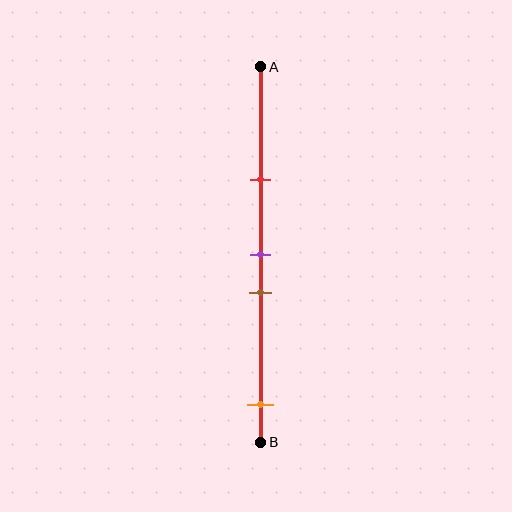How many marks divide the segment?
There are 4 marks dividing the segment.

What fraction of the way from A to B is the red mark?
The red mark is approximately 30% (0.3) of the way from A to B.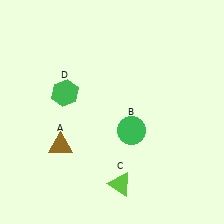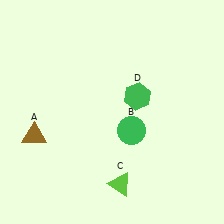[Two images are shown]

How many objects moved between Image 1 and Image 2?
2 objects moved between the two images.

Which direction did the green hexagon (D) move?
The green hexagon (D) moved right.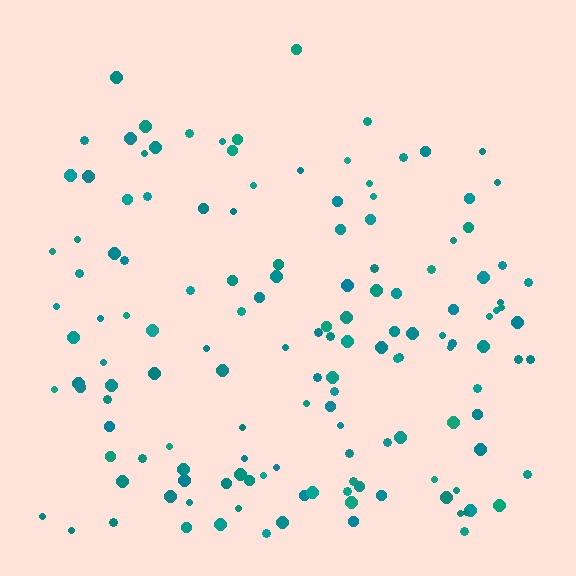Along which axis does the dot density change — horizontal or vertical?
Vertical.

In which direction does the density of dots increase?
From top to bottom, with the bottom side densest.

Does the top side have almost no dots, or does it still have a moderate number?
Still a moderate number, just noticeably fewer than the bottom.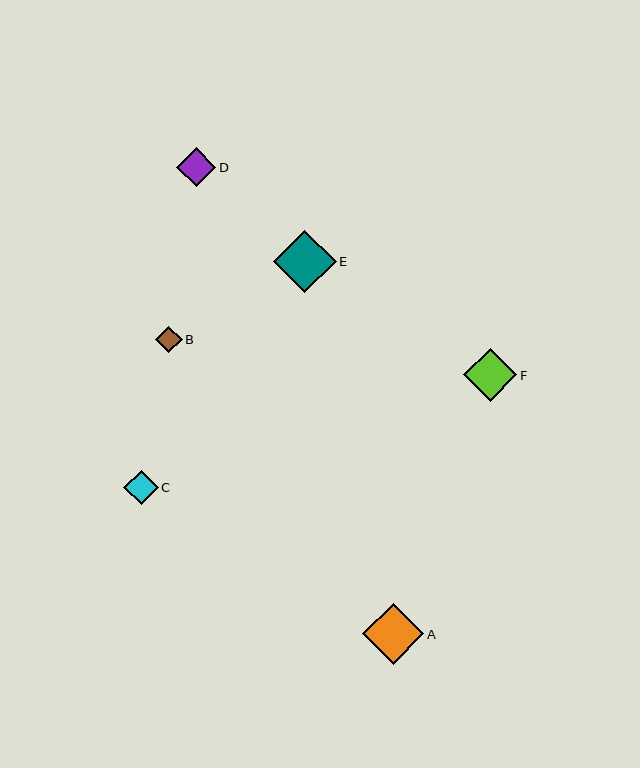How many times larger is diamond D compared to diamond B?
Diamond D is approximately 1.5 times the size of diamond B.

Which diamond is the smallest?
Diamond B is the smallest with a size of approximately 26 pixels.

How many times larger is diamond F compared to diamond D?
Diamond F is approximately 1.4 times the size of diamond D.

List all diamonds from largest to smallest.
From largest to smallest: E, A, F, D, C, B.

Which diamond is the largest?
Diamond E is the largest with a size of approximately 62 pixels.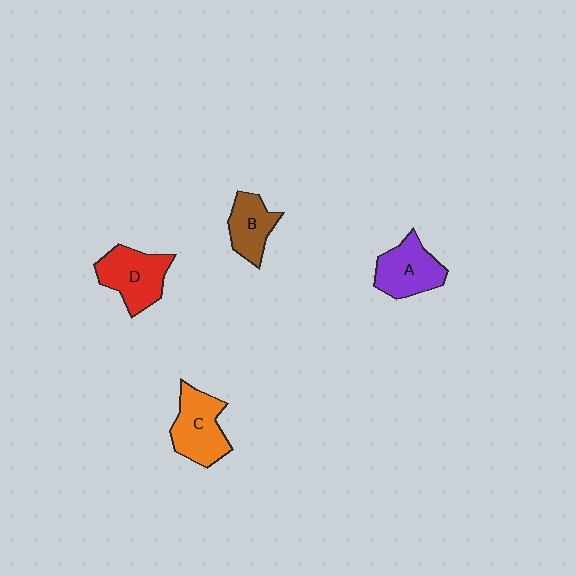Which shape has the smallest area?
Shape B (brown).